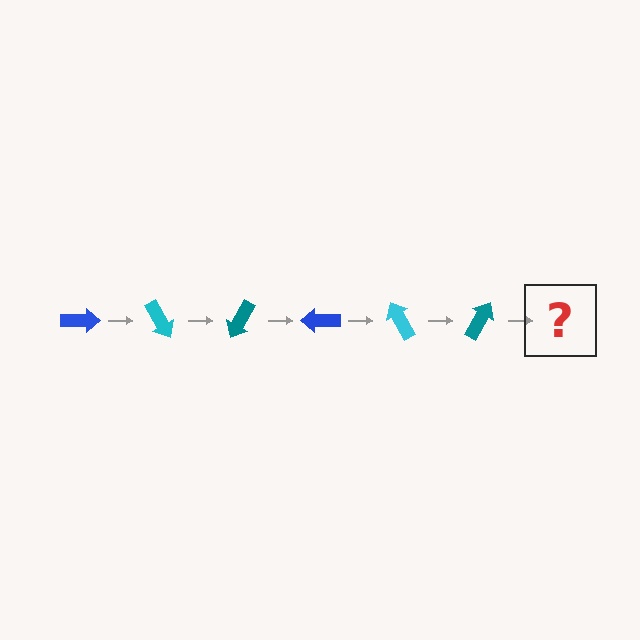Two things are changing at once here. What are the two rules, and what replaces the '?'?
The two rules are that it rotates 60 degrees each step and the color cycles through blue, cyan, and teal. The '?' should be a blue arrow, rotated 360 degrees from the start.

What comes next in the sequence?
The next element should be a blue arrow, rotated 360 degrees from the start.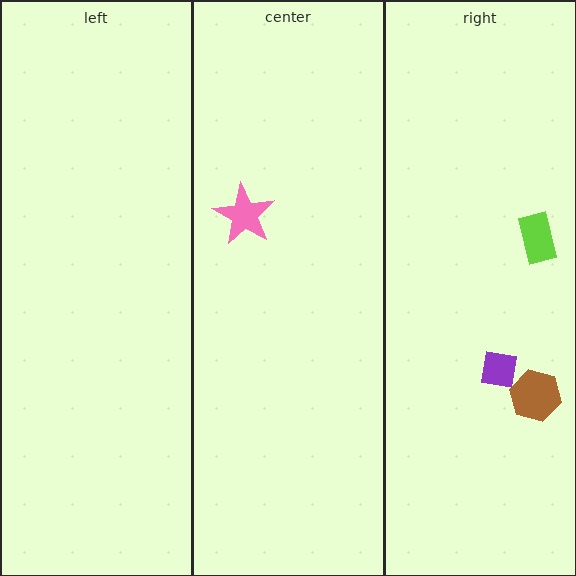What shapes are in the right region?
The lime rectangle, the brown hexagon, the purple square.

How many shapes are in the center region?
1.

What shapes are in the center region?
The pink star.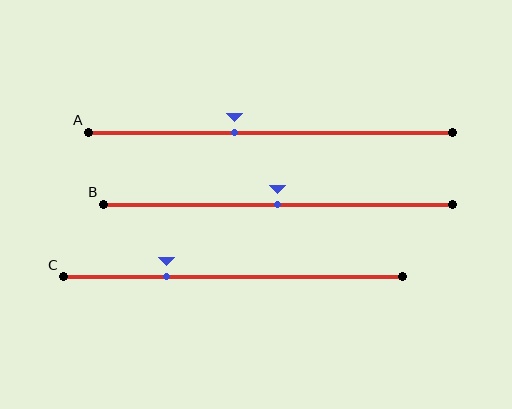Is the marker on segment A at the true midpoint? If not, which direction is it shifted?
No, the marker on segment A is shifted to the left by about 10% of the segment length.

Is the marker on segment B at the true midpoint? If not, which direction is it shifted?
Yes, the marker on segment B is at the true midpoint.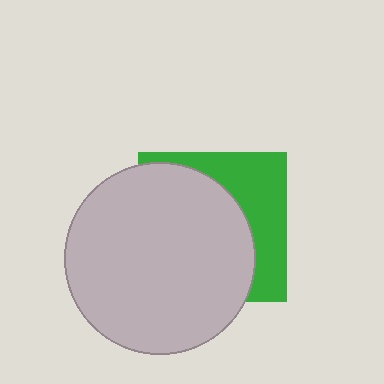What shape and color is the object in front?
The object in front is a light gray circle.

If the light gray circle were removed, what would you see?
You would see the complete green square.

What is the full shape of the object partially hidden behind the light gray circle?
The partially hidden object is a green square.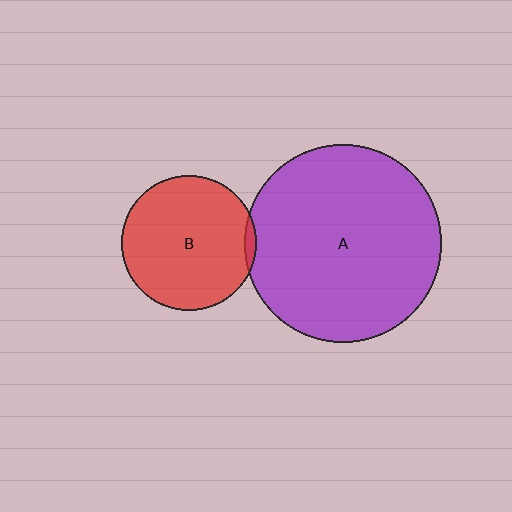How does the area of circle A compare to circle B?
Approximately 2.1 times.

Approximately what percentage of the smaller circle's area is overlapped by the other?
Approximately 5%.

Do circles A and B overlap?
Yes.